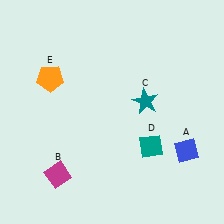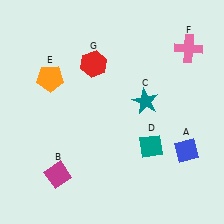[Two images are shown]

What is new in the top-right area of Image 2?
A pink cross (F) was added in the top-right area of Image 2.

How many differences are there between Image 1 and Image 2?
There are 2 differences between the two images.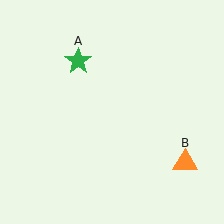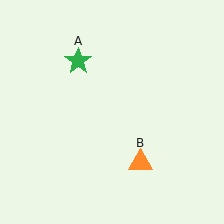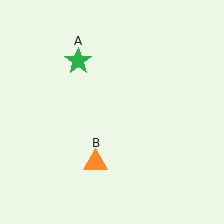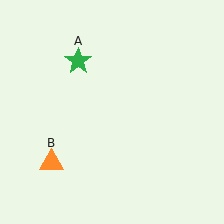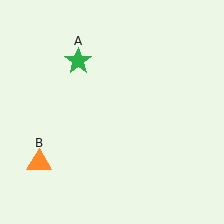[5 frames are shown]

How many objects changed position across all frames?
1 object changed position: orange triangle (object B).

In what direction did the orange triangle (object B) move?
The orange triangle (object B) moved left.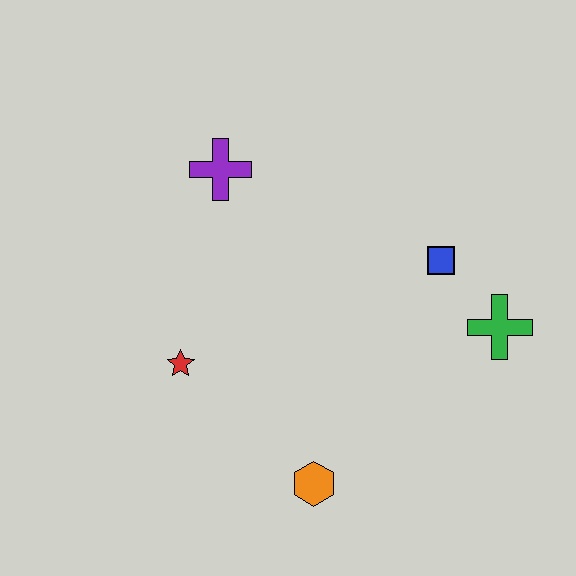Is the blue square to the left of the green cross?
Yes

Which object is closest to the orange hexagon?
The red star is closest to the orange hexagon.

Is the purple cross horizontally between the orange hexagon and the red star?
Yes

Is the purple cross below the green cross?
No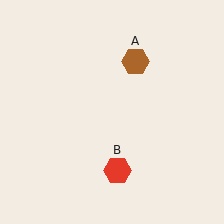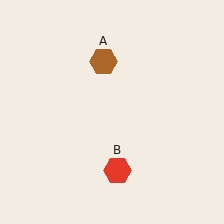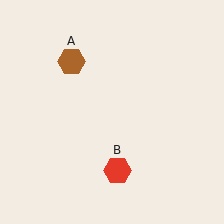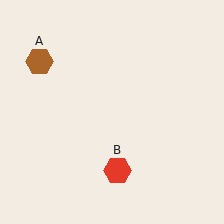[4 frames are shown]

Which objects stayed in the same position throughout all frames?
Red hexagon (object B) remained stationary.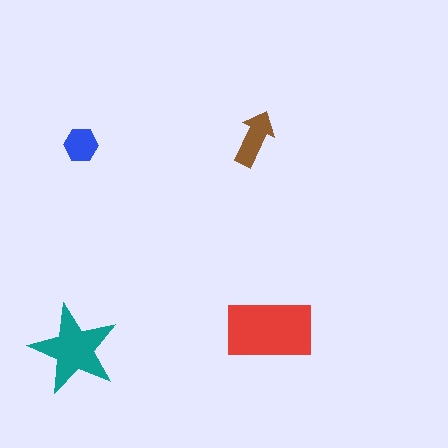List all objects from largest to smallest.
The red rectangle, the teal star, the brown arrow, the blue hexagon.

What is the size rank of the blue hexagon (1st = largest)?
4th.